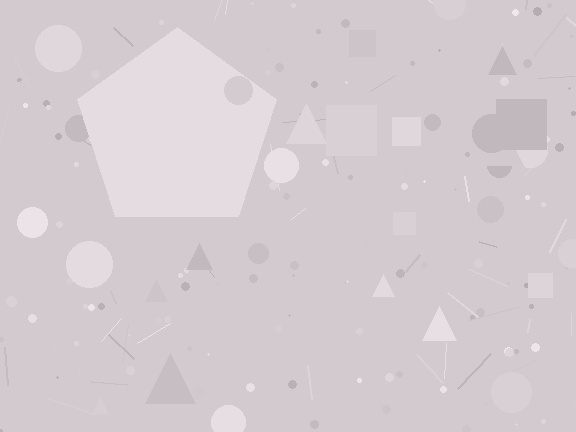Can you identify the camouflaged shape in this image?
The camouflaged shape is a pentagon.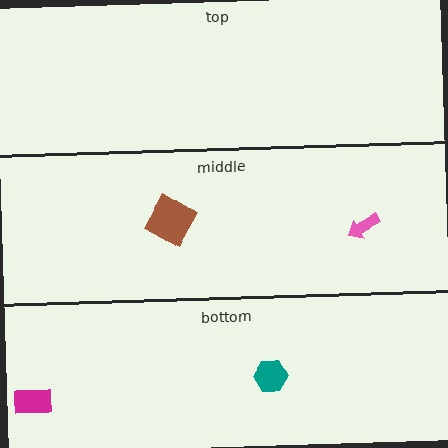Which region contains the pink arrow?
The middle region.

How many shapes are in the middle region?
2.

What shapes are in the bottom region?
The teal hexagon, the magenta rectangle.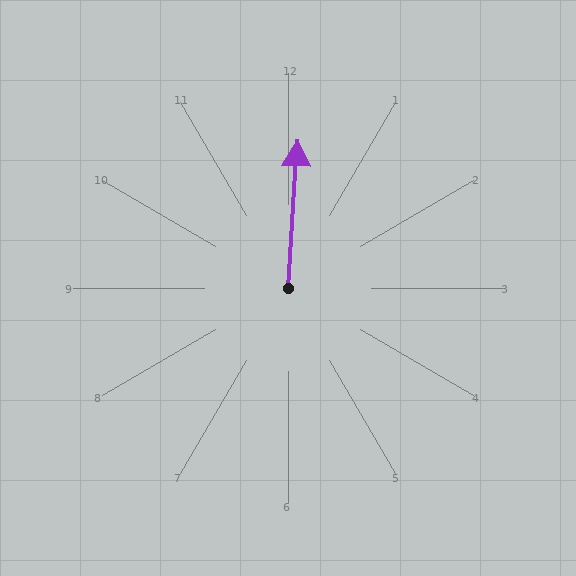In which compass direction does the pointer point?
North.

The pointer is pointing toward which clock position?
Roughly 12 o'clock.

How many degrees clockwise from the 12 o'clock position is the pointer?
Approximately 4 degrees.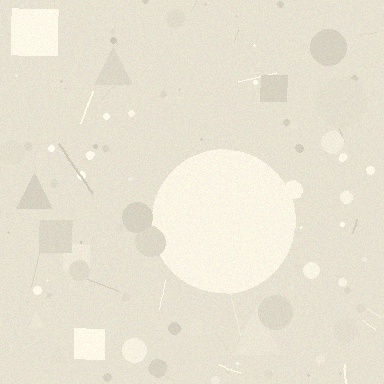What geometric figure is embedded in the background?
A circle is embedded in the background.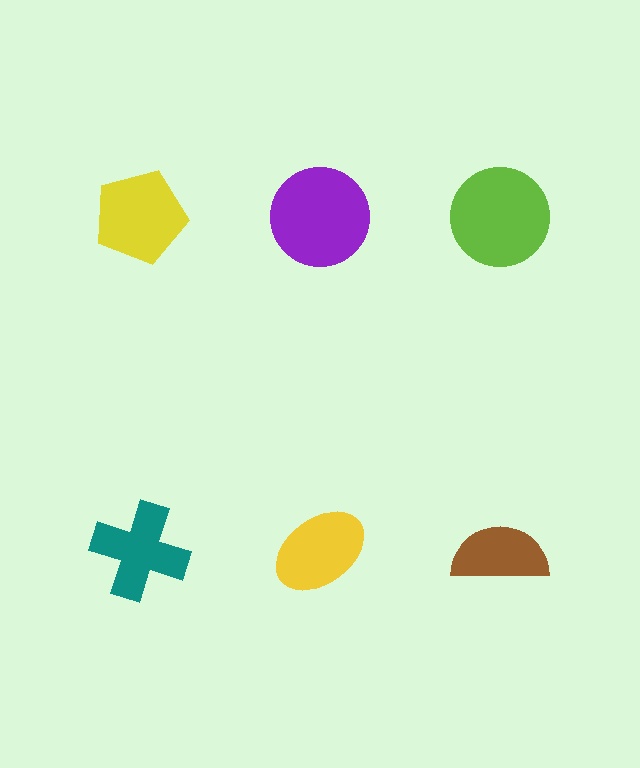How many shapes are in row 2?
3 shapes.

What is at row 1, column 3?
A lime circle.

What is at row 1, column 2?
A purple circle.